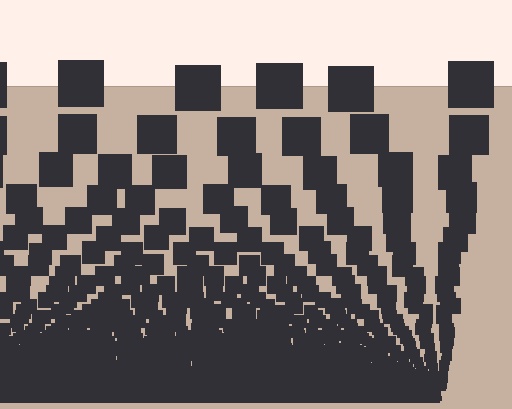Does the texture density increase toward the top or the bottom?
Density increases toward the bottom.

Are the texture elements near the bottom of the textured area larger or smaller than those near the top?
Smaller. The gradient is inverted — elements near the bottom are smaller and denser.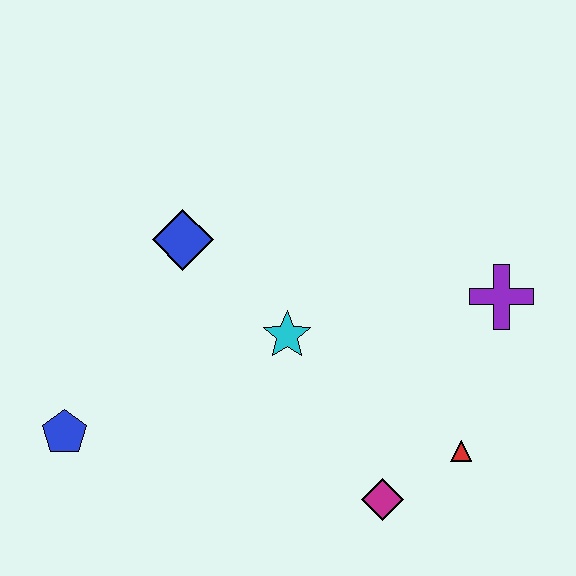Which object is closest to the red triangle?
The magenta diamond is closest to the red triangle.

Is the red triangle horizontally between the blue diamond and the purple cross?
Yes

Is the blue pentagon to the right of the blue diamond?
No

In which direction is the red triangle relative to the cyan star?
The red triangle is to the right of the cyan star.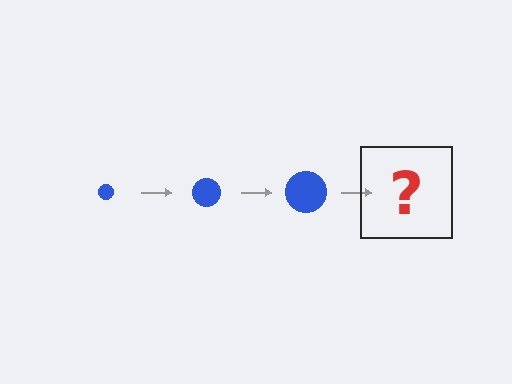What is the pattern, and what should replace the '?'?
The pattern is that the circle gets progressively larger each step. The '?' should be a blue circle, larger than the previous one.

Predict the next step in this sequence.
The next step is a blue circle, larger than the previous one.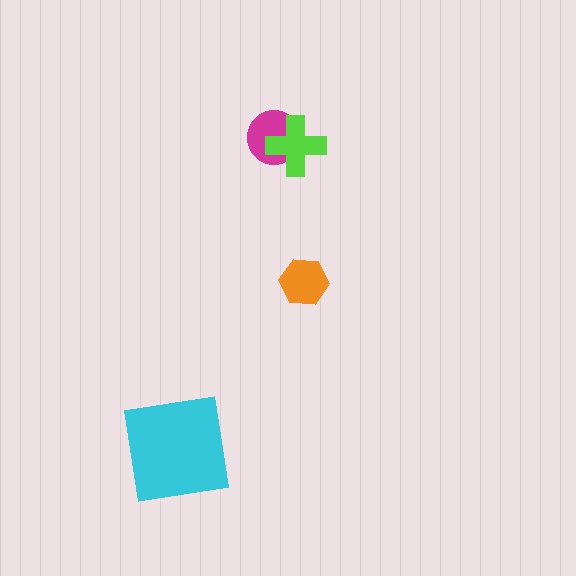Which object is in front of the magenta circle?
The lime cross is in front of the magenta circle.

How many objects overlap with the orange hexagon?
0 objects overlap with the orange hexagon.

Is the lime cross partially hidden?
No, no other shape covers it.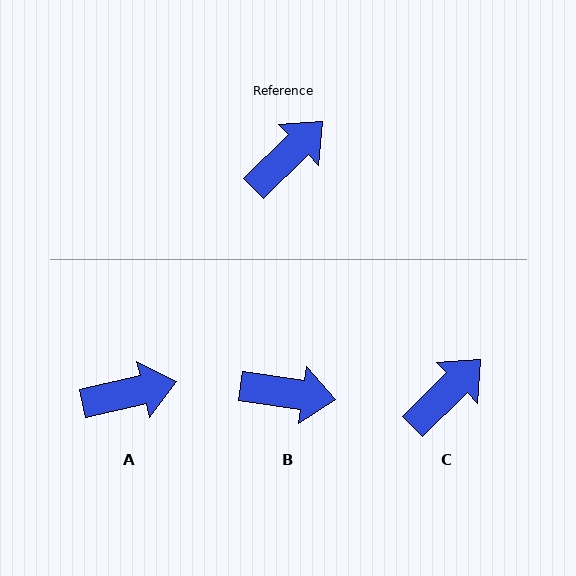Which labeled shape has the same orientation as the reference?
C.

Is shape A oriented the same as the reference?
No, it is off by about 31 degrees.